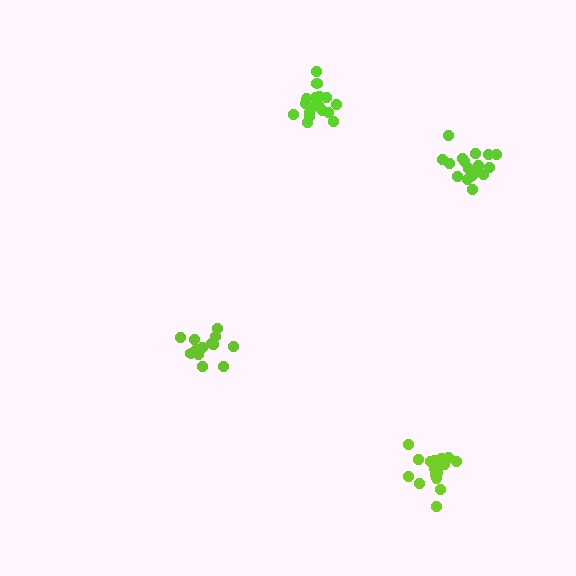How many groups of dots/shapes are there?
There are 4 groups.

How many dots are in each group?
Group 1: 13 dots, Group 2: 17 dots, Group 3: 18 dots, Group 4: 17 dots (65 total).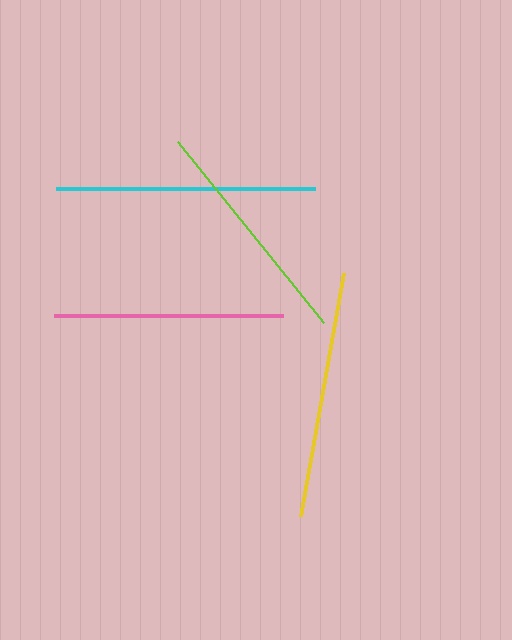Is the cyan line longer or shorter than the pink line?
The cyan line is longer than the pink line.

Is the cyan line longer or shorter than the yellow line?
The cyan line is longer than the yellow line.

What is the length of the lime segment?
The lime segment is approximately 233 pixels long.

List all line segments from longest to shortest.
From longest to shortest: cyan, yellow, lime, pink.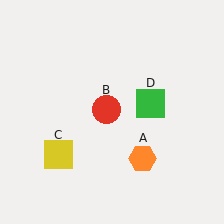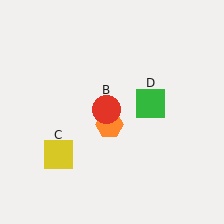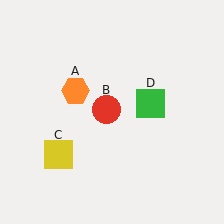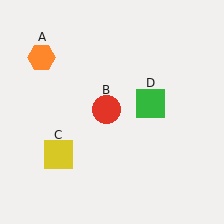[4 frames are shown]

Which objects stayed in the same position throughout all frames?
Red circle (object B) and yellow square (object C) and green square (object D) remained stationary.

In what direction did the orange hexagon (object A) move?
The orange hexagon (object A) moved up and to the left.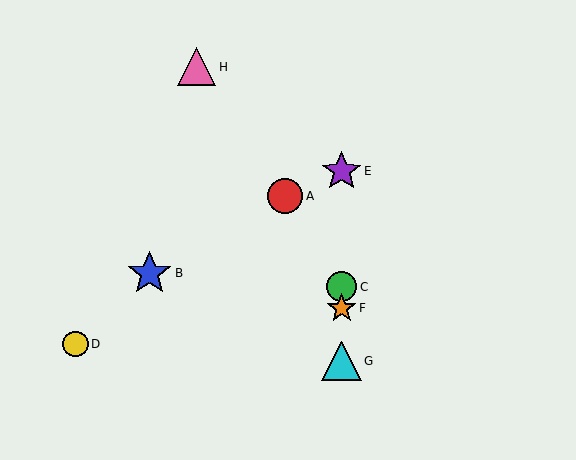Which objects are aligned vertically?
Objects C, E, F, G are aligned vertically.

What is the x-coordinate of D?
Object D is at x≈76.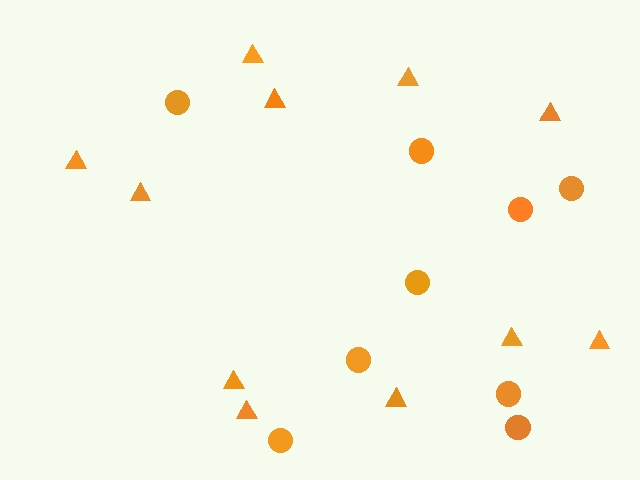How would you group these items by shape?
There are 2 groups: one group of circles (9) and one group of triangles (11).